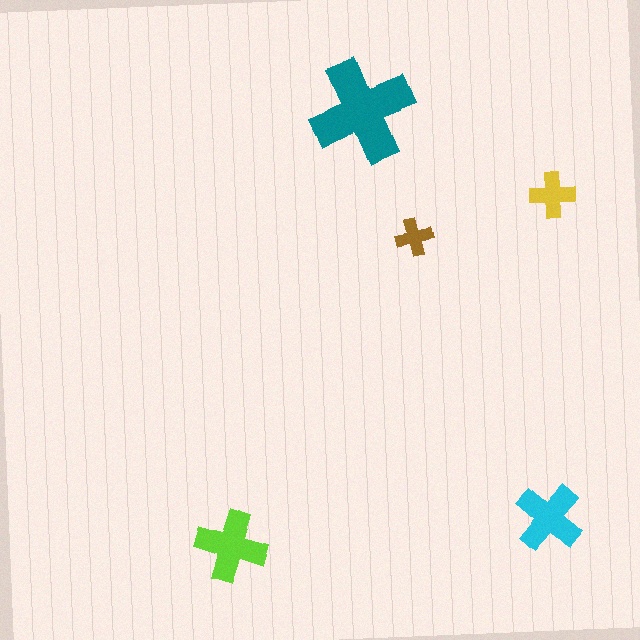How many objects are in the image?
There are 5 objects in the image.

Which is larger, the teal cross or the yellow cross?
The teal one.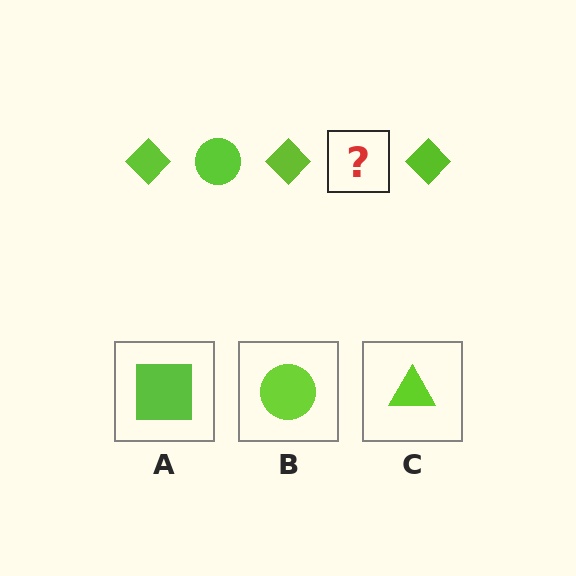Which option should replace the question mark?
Option B.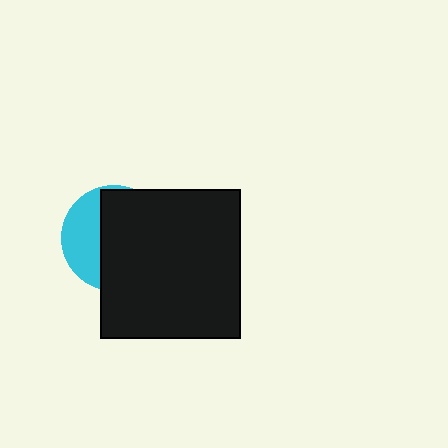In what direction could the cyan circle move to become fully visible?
The cyan circle could move left. That would shift it out from behind the black rectangle entirely.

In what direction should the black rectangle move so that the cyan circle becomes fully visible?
The black rectangle should move right. That is the shortest direction to clear the overlap and leave the cyan circle fully visible.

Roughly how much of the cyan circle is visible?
A small part of it is visible (roughly 34%).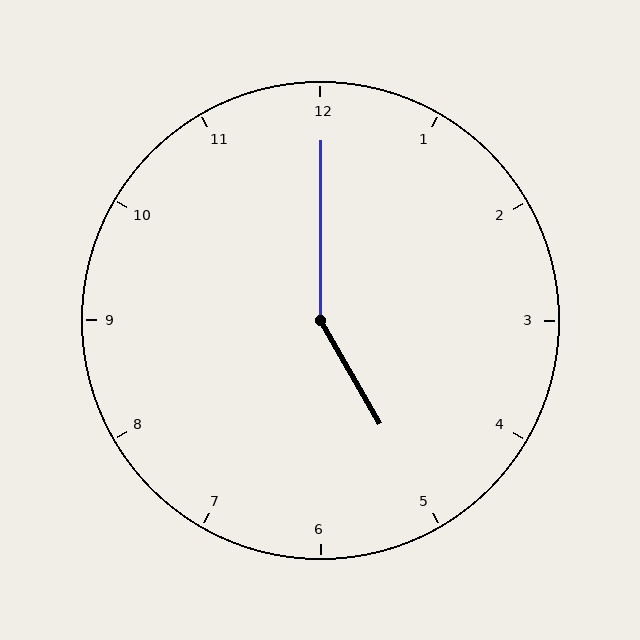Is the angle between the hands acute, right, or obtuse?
It is obtuse.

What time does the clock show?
5:00.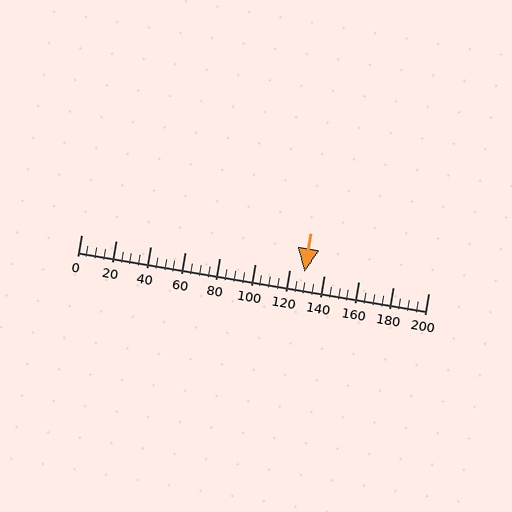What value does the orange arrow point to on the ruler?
The orange arrow points to approximately 128.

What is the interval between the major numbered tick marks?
The major tick marks are spaced 20 units apart.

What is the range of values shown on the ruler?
The ruler shows values from 0 to 200.